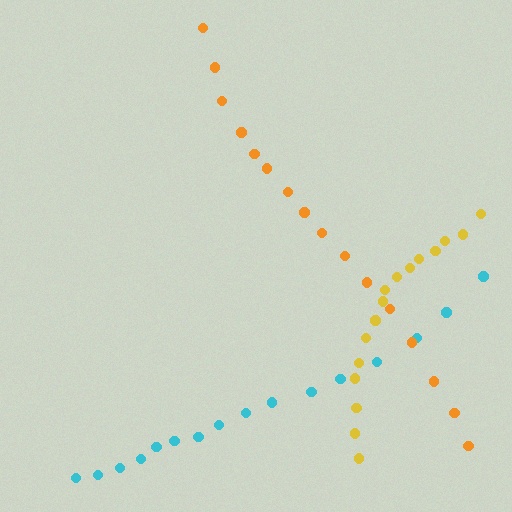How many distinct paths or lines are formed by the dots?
There are 3 distinct paths.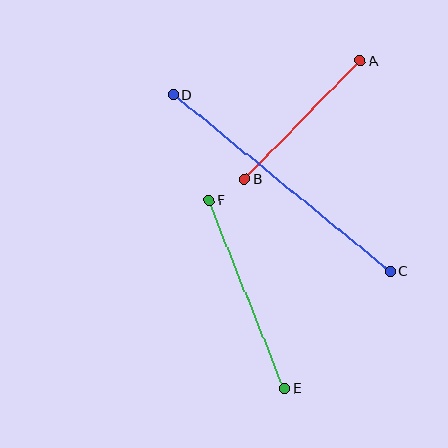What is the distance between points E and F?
The distance is approximately 202 pixels.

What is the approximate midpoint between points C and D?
The midpoint is at approximately (282, 183) pixels.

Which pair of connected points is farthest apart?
Points C and D are farthest apart.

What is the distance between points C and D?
The distance is approximately 280 pixels.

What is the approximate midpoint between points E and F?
The midpoint is at approximately (247, 295) pixels.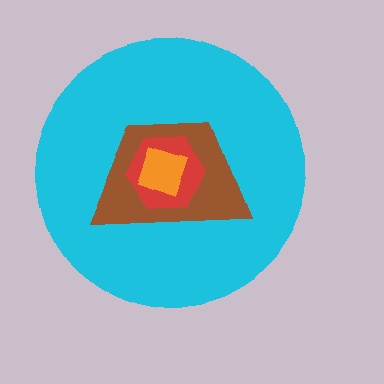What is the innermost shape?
The orange diamond.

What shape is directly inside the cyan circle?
The brown trapezoid.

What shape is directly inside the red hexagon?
The orange diamond.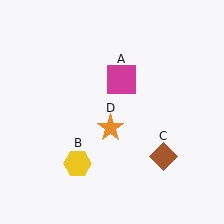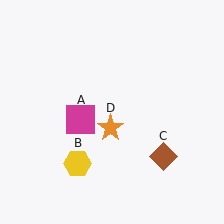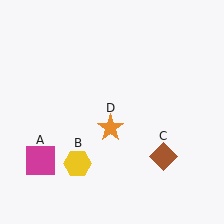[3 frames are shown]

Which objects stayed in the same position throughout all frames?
Yellow hexagon (object B) and brown diamond (object C) and orange star (object D) remained stationary.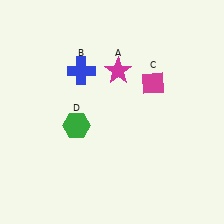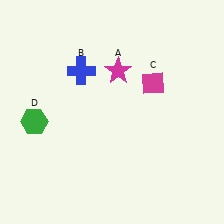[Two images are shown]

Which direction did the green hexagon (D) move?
The green hexagon (D) moved left.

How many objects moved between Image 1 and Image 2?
1 object moved between the two images.